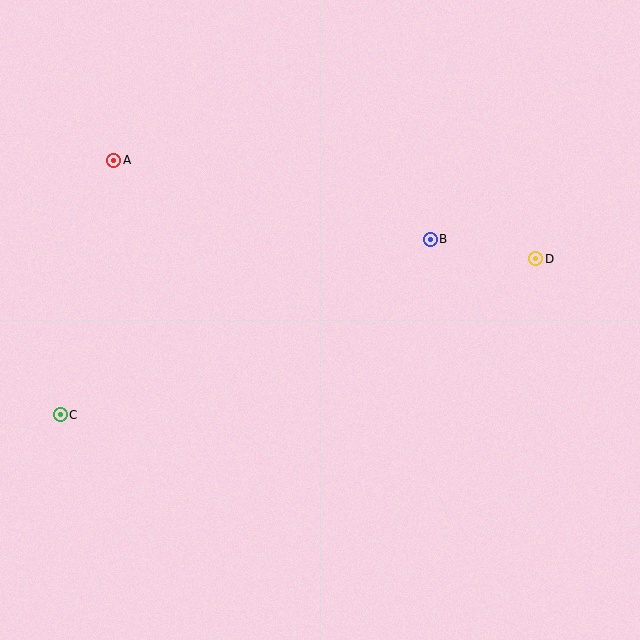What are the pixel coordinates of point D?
Point D is at (536, 259).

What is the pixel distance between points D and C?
The distance between D and C is 500 pixels.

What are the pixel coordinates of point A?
Point A is at (114, 160).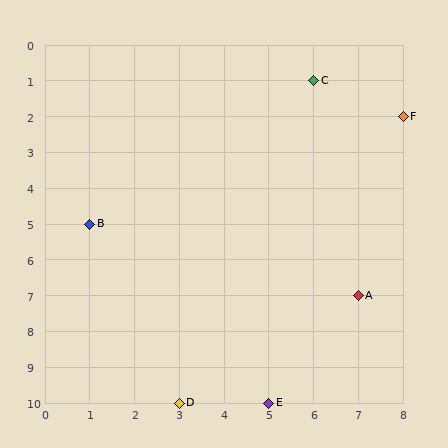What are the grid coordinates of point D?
Point D is at grid coordinates (3, 10).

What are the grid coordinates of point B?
Point B is at grid coordinates (1, 5).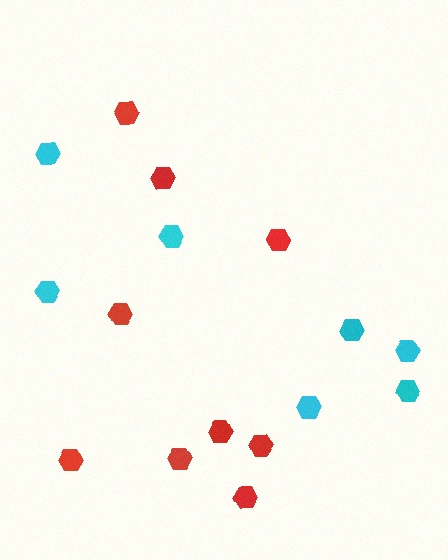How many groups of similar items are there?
There are 2 groups: one group of cyan hexagons (7) and one group of red hexagons (9).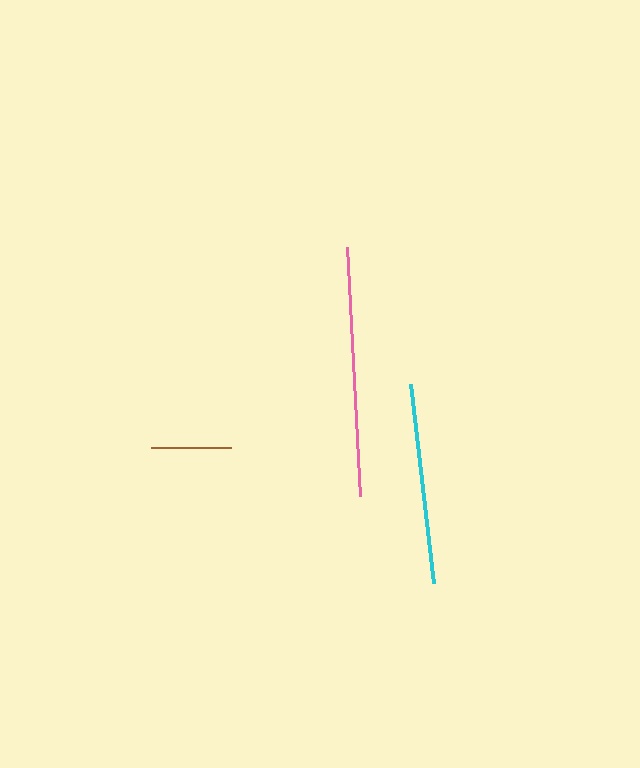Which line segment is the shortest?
The brown line is the shortest at approximately 80 pixels.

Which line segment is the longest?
The pink line is the longest at approximately 250 pixels.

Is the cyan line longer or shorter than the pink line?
The pink line is longer than the cyan line.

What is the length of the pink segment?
The pink segment is approximately 250 pixels long.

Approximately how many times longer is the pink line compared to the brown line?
The pink line is approximately 3.1 times the length of the brown line.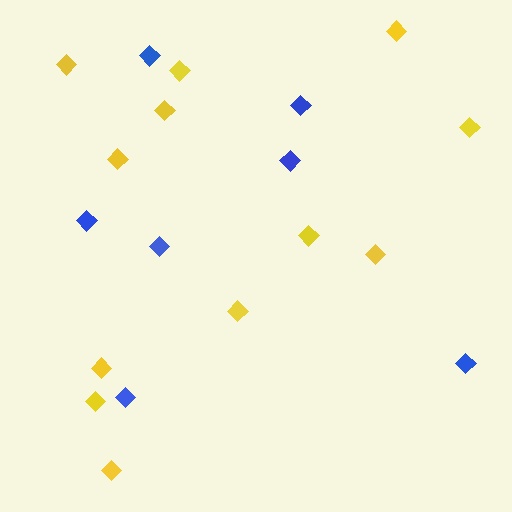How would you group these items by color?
There are 2 groups: one group of yellow diamonds (12) and one group of blue diamonds (7).